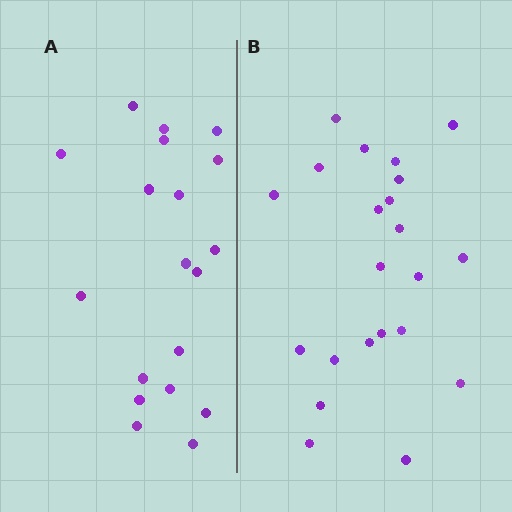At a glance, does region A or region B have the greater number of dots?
Region B (the right region) has more dots.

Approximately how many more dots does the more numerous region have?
Region B has just a few more — roughly 2 or 3 more dots than region A.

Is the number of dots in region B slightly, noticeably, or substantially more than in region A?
Region B has only slightly more — the two regions are fairly close. The ratio is roughly 1.2 to 1.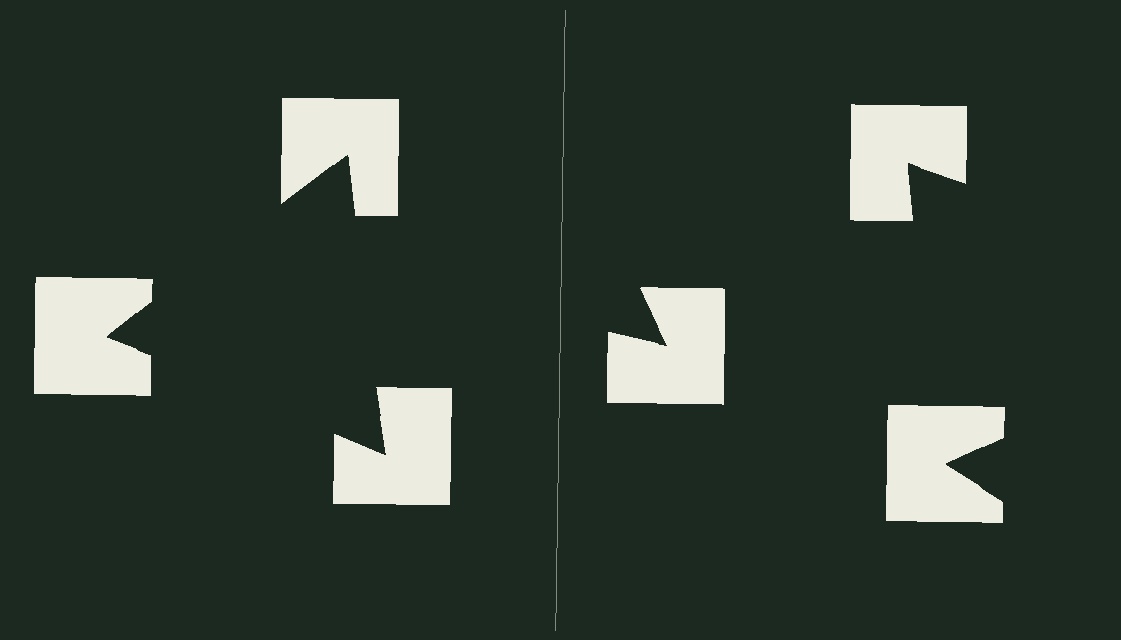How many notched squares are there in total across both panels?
6 — 3 on each side.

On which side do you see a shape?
An illusory triangle appears on the left side. On the right side the wedge cuts are rotated, so no coherent shape forms.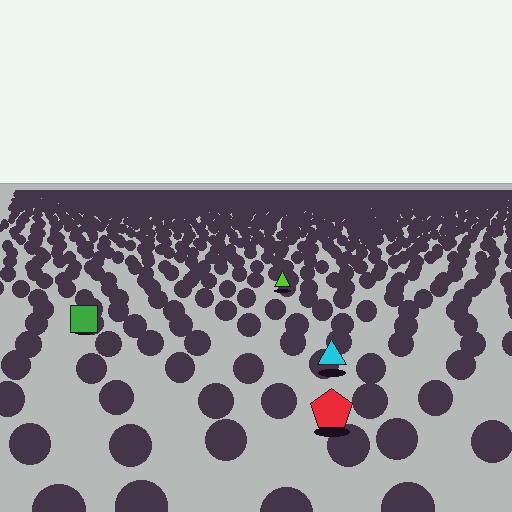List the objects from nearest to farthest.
From nearest to farthest: the red pentagon, the cyan triangle, the green square, the lime triangle.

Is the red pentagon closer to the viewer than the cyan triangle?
Yes. The red pentagon is closer — you can tell from the texture gradient: the ground texture is coarser near it.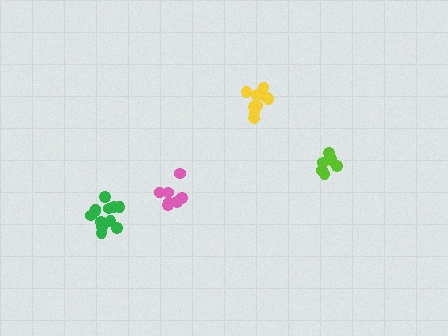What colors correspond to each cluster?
The clusters are colored: lime, pink, green, yellow.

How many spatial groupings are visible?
There are 4 spatial groupings.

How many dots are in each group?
Group 1: 7 dots, Group 2: 8 dots, Group 3: 12 dots, Group 4: 10 dots (37 total).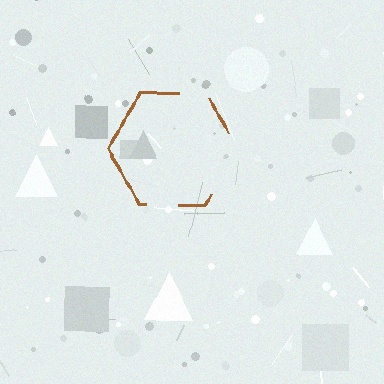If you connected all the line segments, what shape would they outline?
They would outline a hexagon.